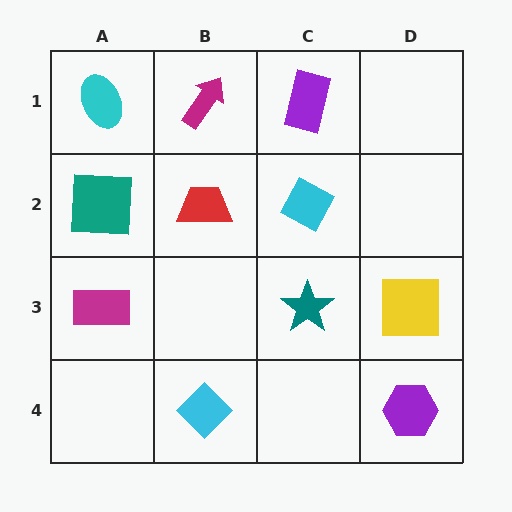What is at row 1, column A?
A cyan ellipse.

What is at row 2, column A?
A teal square.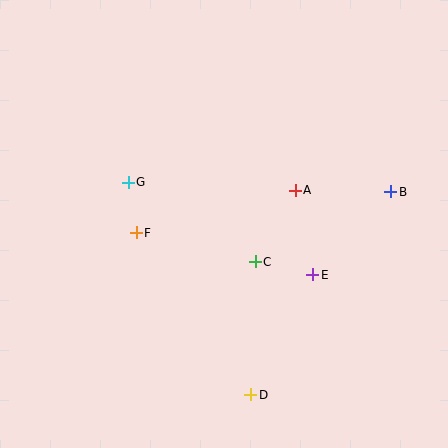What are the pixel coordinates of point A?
Point A is at (295, 190).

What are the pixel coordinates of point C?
Point C is at (255, 262).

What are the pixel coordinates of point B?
Point B is at (391, 192).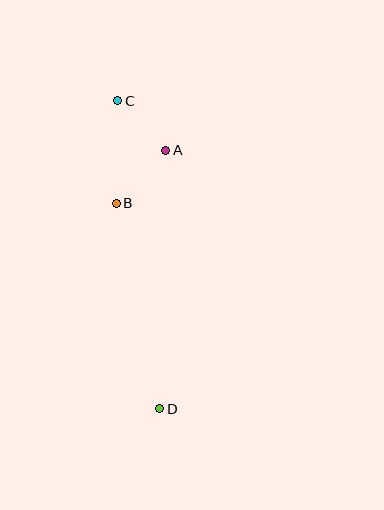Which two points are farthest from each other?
Points C and D are farthest from each other.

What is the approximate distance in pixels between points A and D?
The distance between A and D is approximately 259 pixels.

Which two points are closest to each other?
Points A and C are closest to each other.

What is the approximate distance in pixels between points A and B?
The distance between A and B is approximately 73 pixels.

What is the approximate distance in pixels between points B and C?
The distance between B and C is approximately 102 pixels.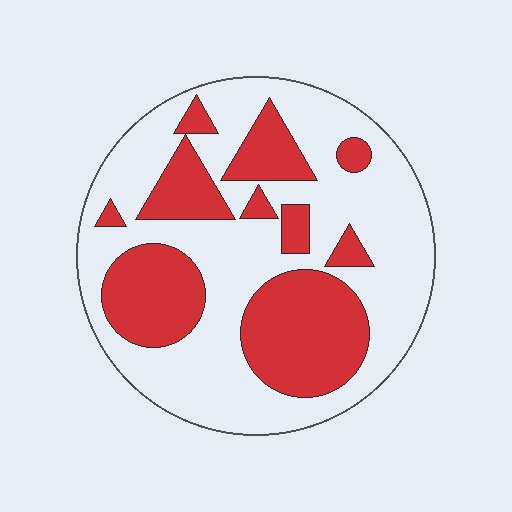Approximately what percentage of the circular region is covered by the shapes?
Approximately 35%.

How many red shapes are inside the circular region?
10.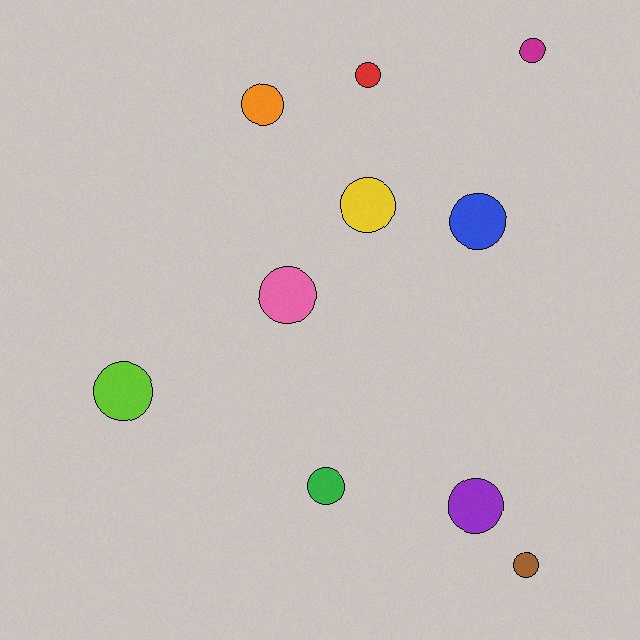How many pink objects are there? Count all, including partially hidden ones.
There is 1 pink object.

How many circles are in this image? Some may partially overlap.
There are 10 circles.